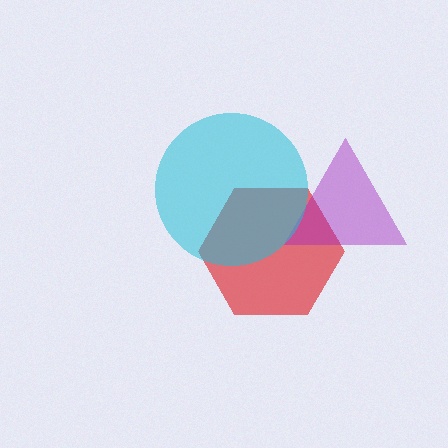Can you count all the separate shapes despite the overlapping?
Yes, there are 3 separate shapes.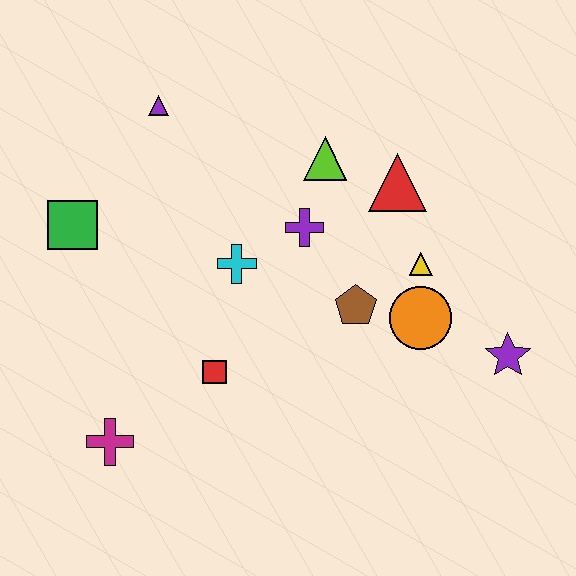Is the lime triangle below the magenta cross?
No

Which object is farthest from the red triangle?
The magenta cross is farthest from the red triangle.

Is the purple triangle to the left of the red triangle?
Yes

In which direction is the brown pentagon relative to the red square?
The brown pentagon is to the right of the red square.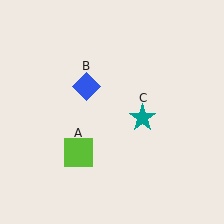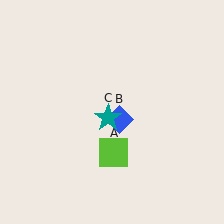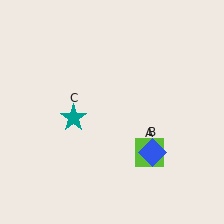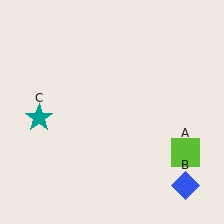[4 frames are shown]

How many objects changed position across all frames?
3 objects changed position: lime square (object A), blue diamond (object B), teal star (object C).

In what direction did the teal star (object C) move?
The teal star (object C) moved left.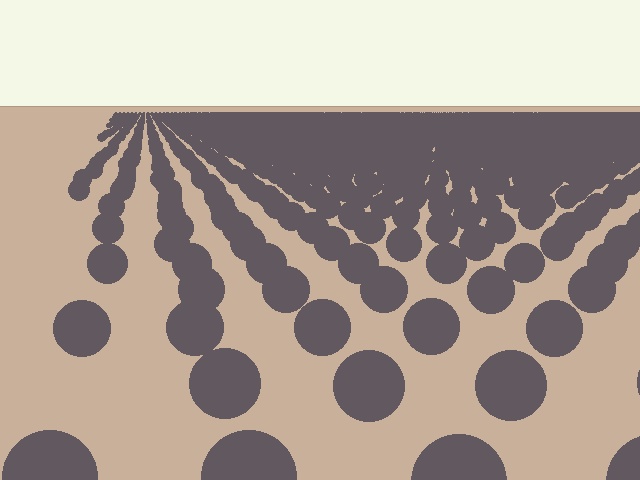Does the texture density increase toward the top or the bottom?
Density increases toward the top.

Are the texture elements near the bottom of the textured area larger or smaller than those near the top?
Larger. Near the bottom, elements are closer to the viewer and appear at a bigger on-screen size.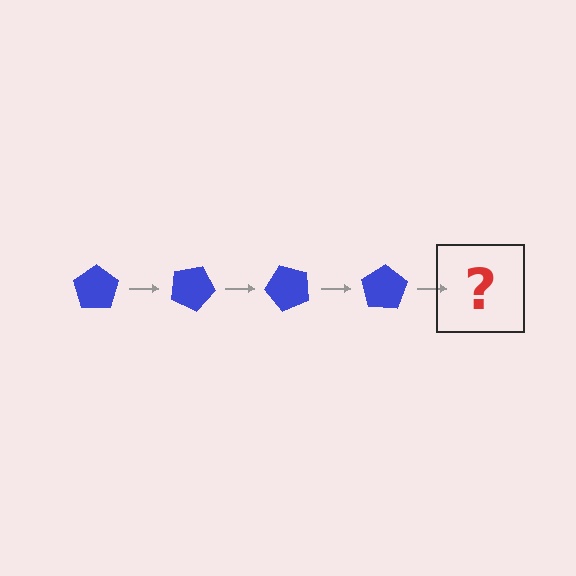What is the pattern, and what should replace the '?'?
The pattern is that the pentagon rotates 25 degrees each step. The '?' should be a blue pentagon rotated 100 degrees.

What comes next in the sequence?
The next element should be a blue pentagon rotated 100 degrees.